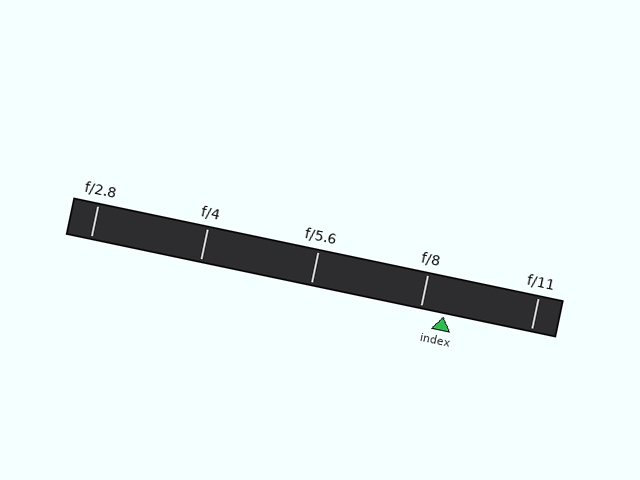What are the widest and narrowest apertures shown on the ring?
The widest aperture shown is f/2.8 and the narrowest is f/11.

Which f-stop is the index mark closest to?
The index mark is closest to f/8.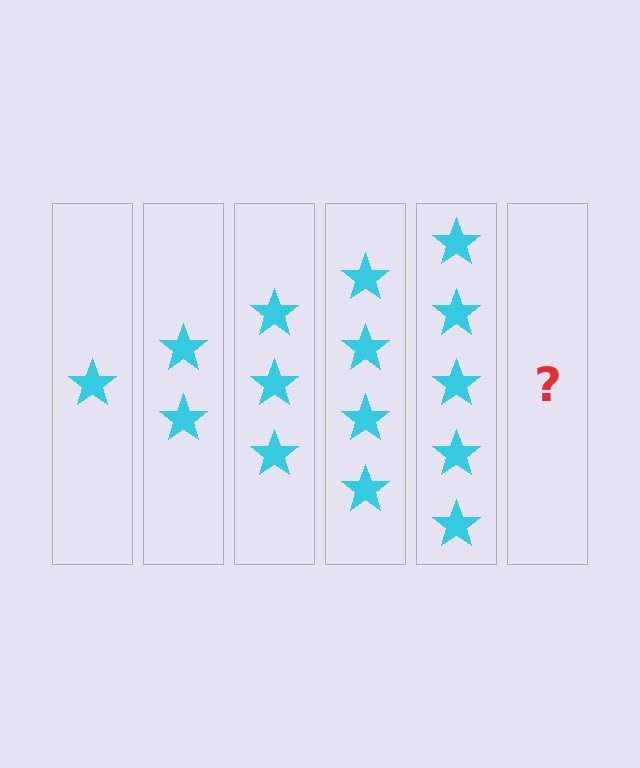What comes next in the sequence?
The next element should be 6 stars.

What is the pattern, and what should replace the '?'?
The pattern is that each step adds one more star. The '?' should be 6 stars.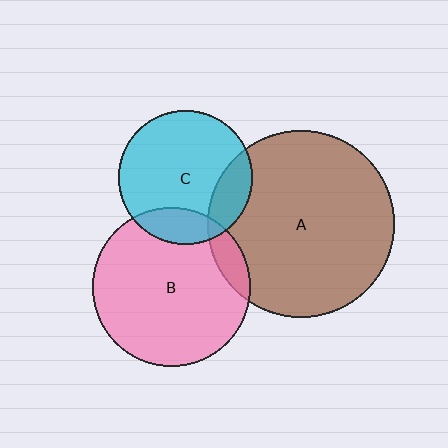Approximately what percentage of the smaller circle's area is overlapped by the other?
Approximately 10%.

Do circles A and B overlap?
Yes.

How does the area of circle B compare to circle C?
Approximately 1.4 times.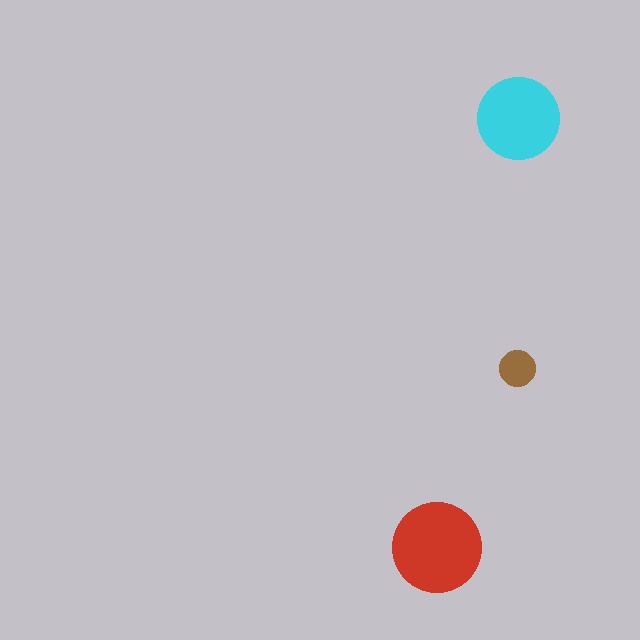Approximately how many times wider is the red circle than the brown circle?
About 2.5 times wider.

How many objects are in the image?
There are 3 objects in the image.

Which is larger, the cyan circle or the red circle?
The red one.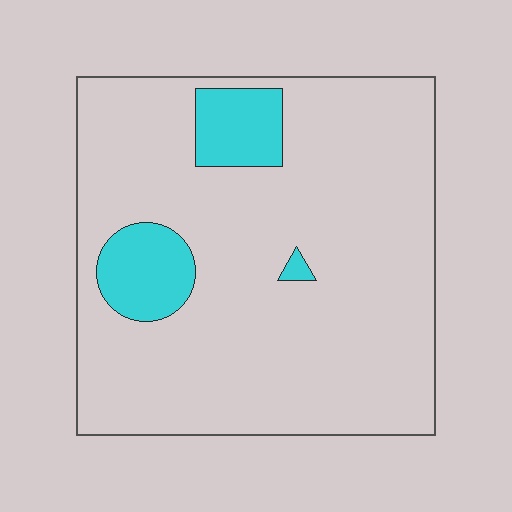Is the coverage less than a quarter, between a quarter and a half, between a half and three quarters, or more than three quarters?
Less than a quarter.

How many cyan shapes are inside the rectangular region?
3.